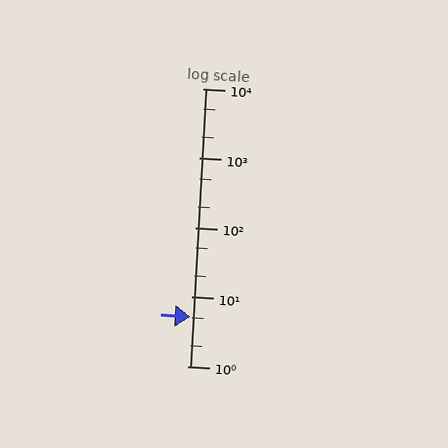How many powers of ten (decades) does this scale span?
The scale spans 4 decades, from 1 to 10000.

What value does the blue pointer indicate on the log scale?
The pointer indicates approximately 5.1.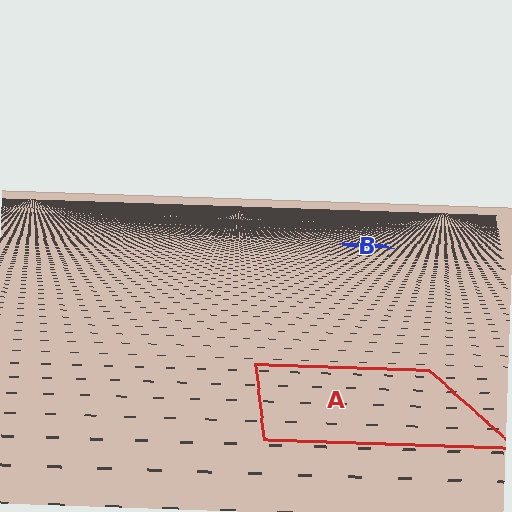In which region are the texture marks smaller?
The texture marks are smaller in region B, because it is farther away.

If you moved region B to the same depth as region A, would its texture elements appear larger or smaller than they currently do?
They would appear larger. At a closer depth, the same texture elements are projected at a bigger on-screen size.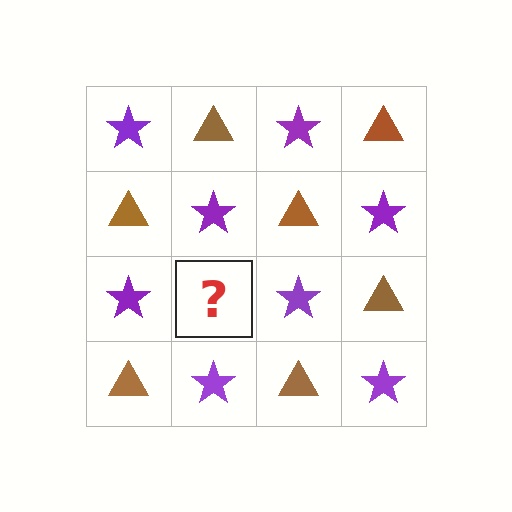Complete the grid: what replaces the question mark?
The question mark should be replaced with a brown triangle.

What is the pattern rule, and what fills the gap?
The rule is that it alternates purple star and brown triangle in a checkerboard pattern. The gap should be filled with a brown triangle.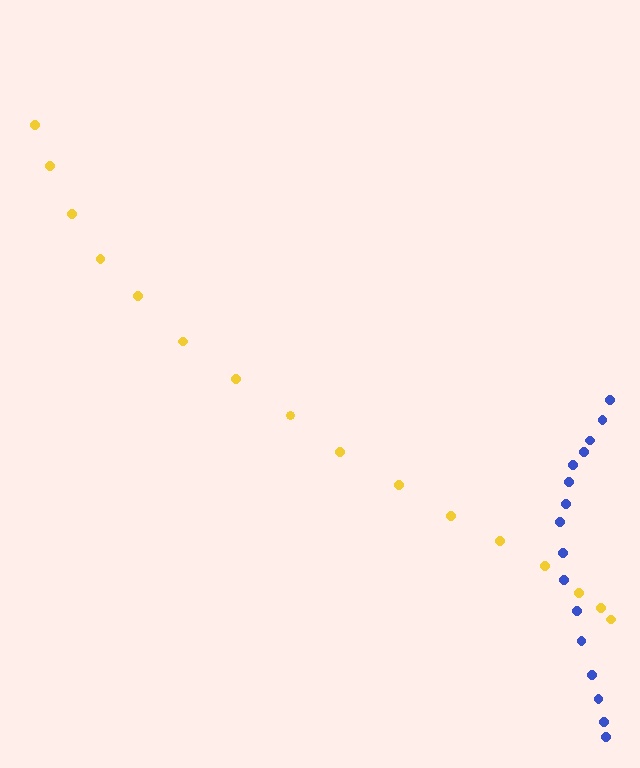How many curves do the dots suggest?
There are 2 distinct paths.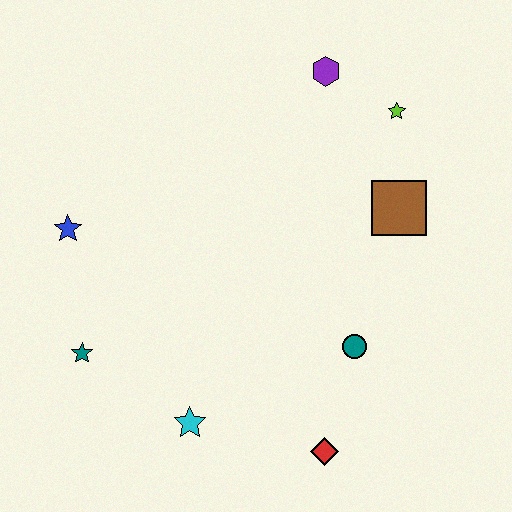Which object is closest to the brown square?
The lime star is closest to the brown square.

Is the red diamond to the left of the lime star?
Yes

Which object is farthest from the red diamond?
The purple hexagon is farthest from the red diamond.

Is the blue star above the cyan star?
Yes